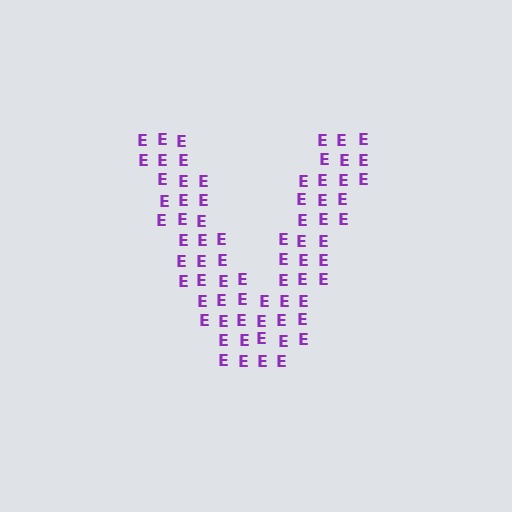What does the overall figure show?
The overall figure shows the letter V.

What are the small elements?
The small elements are letter E's.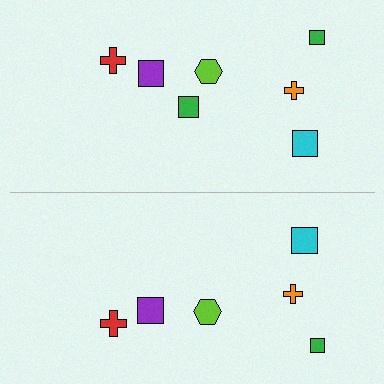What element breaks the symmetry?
A green square is missing from the bottom side.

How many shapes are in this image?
There are 13 shapes in this image.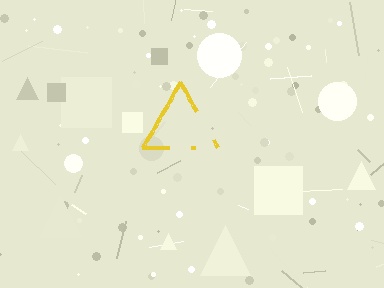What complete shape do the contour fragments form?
The contour fragments form a triangle.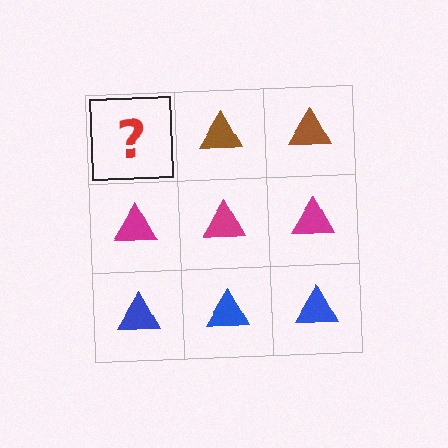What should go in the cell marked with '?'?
The missing cell should contain a brown triangle.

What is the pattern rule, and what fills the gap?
The rule is that each row has a consistent color. The gap should be filled with a brown triangle.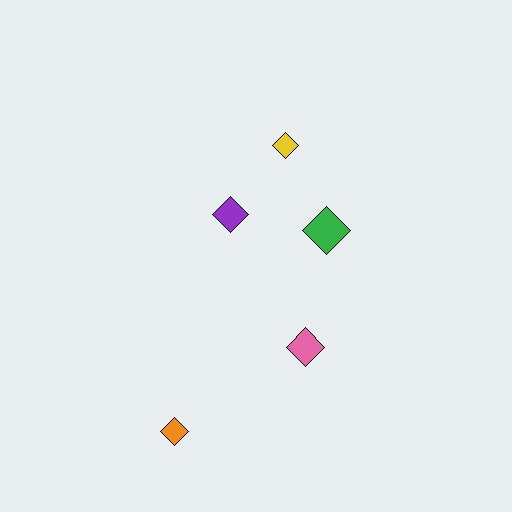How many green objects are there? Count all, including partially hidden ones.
There is 1 green object.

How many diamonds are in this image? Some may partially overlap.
There are 5 diamonds.